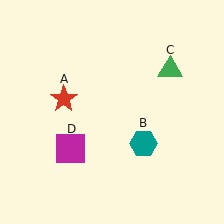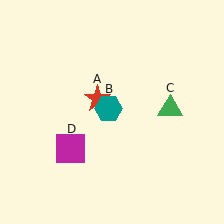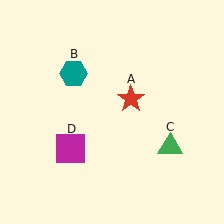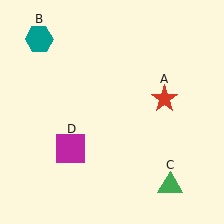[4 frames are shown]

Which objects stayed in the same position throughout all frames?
Magenta square (object D) remained stationary.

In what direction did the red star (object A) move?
The red star (object A) moved right.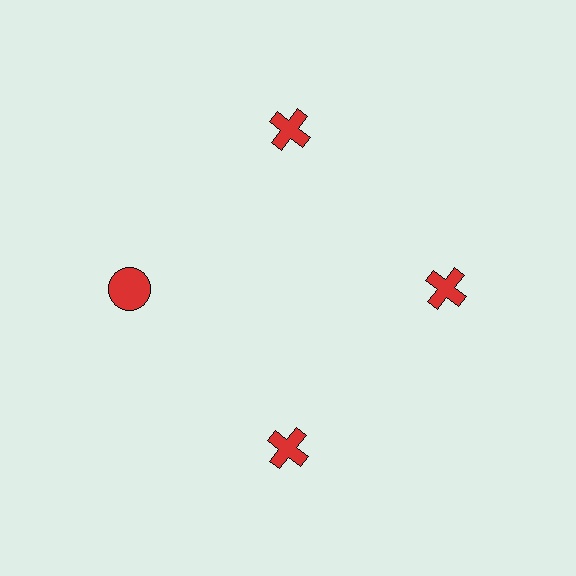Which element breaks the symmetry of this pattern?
The red circle at roughly the 9 o'clock position breaks the symmetry. All other shapes are red crosses.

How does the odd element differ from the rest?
It has a different shape: circle instead of cross.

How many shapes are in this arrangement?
There are 4 shapes arranged in a ring pattern.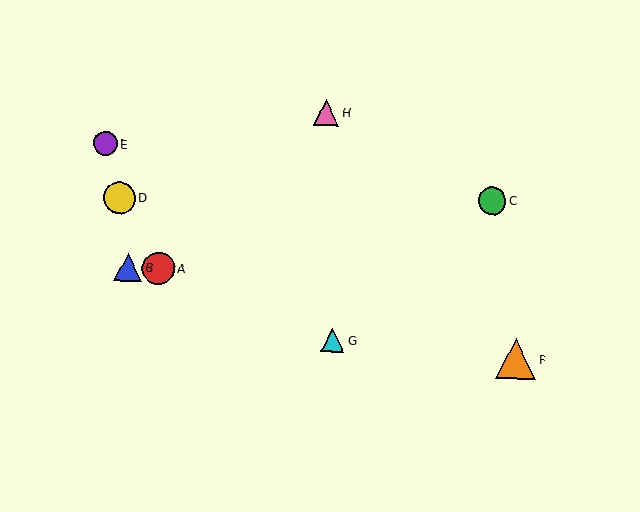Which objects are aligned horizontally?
Objects A, B are aligned horizontally.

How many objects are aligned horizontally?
2 objects (A, B) are aligned horizontally.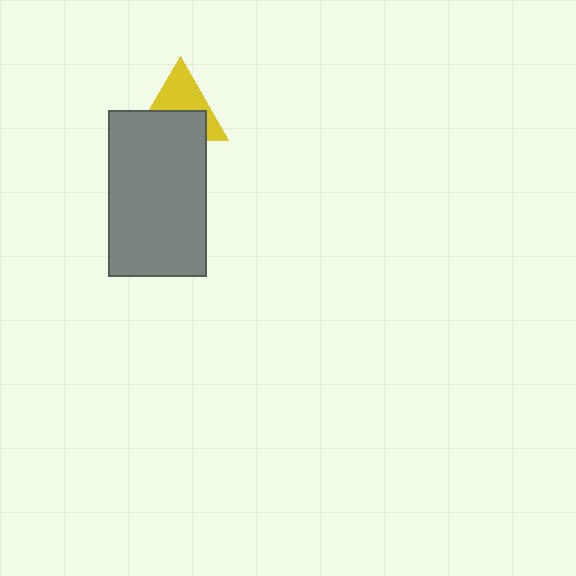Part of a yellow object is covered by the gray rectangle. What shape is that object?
It is a triangle.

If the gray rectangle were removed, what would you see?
You would see the complete yellow triangle.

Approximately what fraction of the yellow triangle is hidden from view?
Roughly 51% of the yellow triangle is hidden behind the gray rectangle.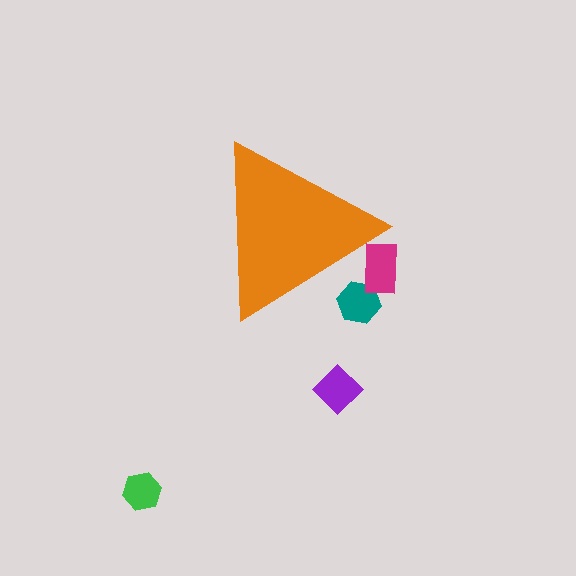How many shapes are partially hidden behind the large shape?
2 shapes are partially hidden.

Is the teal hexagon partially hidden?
Yes, the teal hexagon is partially hidden behind the orange triangle.